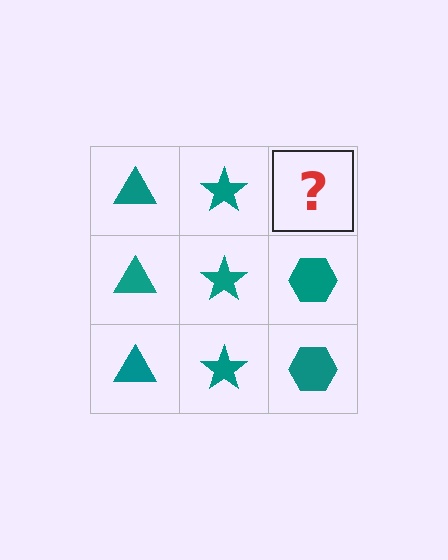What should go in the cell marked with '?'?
The missing cell should contain a teal hexagon.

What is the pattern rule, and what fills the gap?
The rule is that each column has a consistent shape. The gap should be filled with a teal hexagon.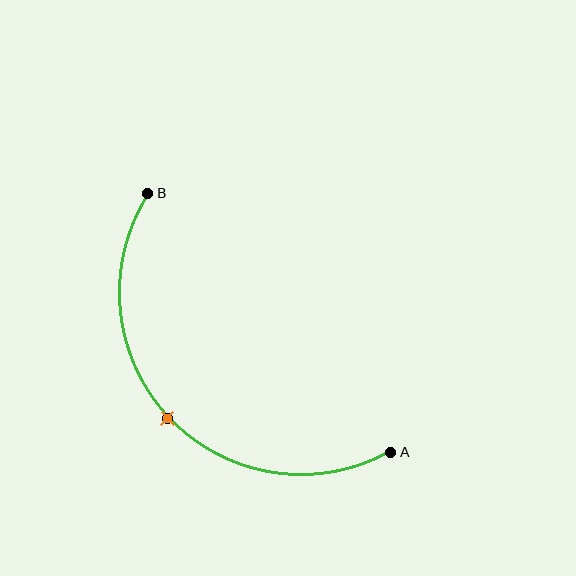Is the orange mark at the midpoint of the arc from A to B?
Yes. The orange mark lies on the arc at equal arc-length from both A and B — it is the arc midpoint.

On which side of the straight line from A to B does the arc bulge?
The arc bulges below and to the left of the straight line connecting A and B.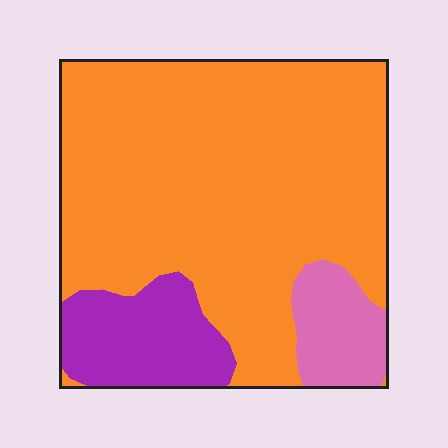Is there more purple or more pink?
Purple.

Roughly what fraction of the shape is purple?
Purple takes up about one sixth (1/6) of the shape.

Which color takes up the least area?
Pink, at roughly 10%.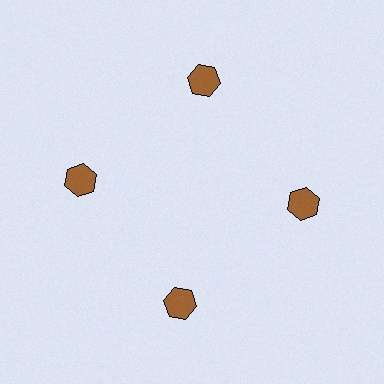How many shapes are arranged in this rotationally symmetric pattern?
There are 4 shapes, arranged in 4 groups of 1.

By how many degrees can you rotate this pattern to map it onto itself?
The pattern maps onto itself every 90 degrees of rotation.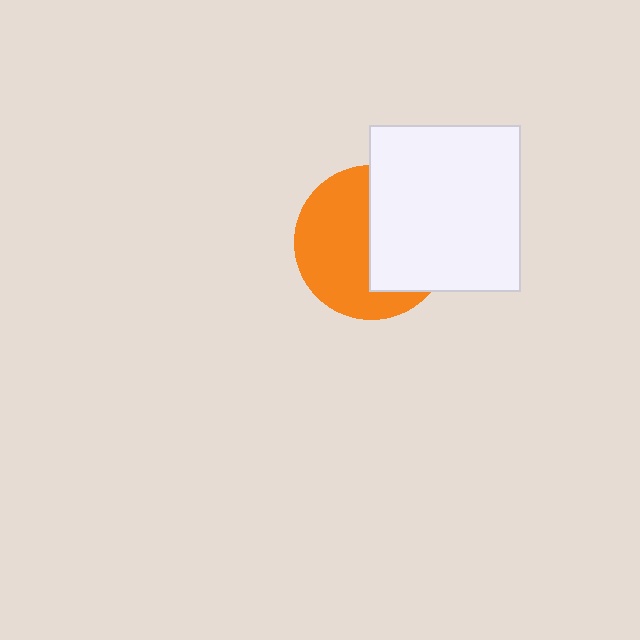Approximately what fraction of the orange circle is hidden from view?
Roughly 45% of the orange circle is hidden behind the white rectangle.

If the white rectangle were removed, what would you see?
You would see the complete orange circle.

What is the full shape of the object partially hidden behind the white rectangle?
The partially hidden object is an orange circle.